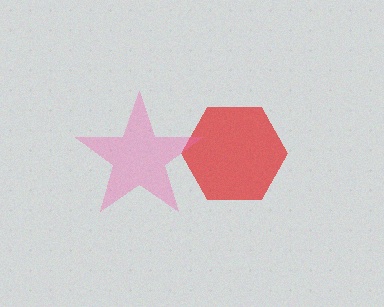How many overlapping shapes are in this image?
There are 2 overlapping shapes in the image.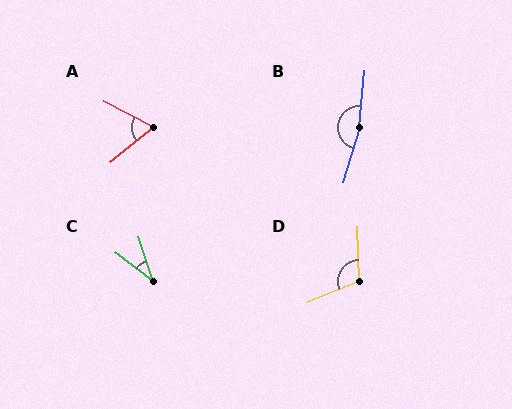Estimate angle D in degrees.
Approximately 111 degrees.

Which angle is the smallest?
C, at approximately 33 degrees.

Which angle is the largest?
B, at approximately 169 degrees.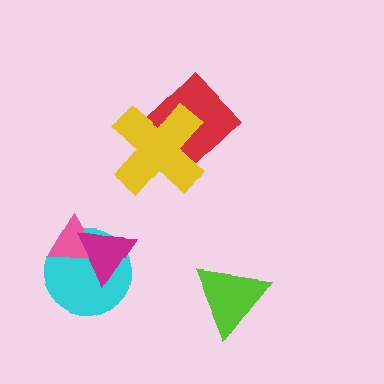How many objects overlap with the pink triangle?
2 objects overlap with the pink triangle.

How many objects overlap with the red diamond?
1 object overlaps with the red diamond.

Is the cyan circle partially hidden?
Yes, it is partially covered by another shape.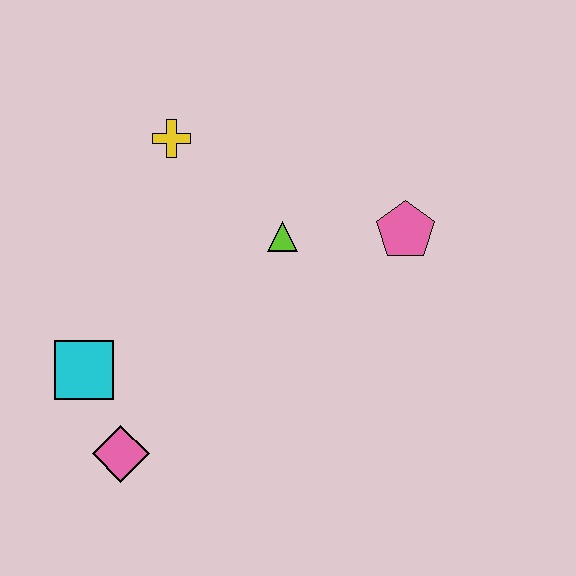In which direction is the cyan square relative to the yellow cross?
The cyan square is below the yellow cross.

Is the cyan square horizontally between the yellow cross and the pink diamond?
No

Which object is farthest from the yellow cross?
The pink diamond is farthest from the yellow cross.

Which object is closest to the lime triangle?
The pink pentagon is closest to the lime triangle.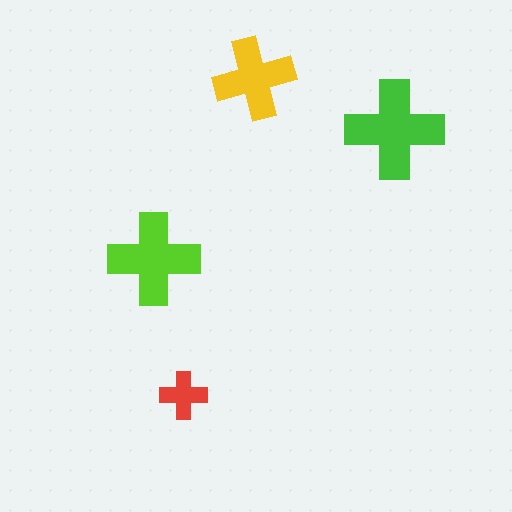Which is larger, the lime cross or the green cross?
The green one.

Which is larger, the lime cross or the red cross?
The lime one.